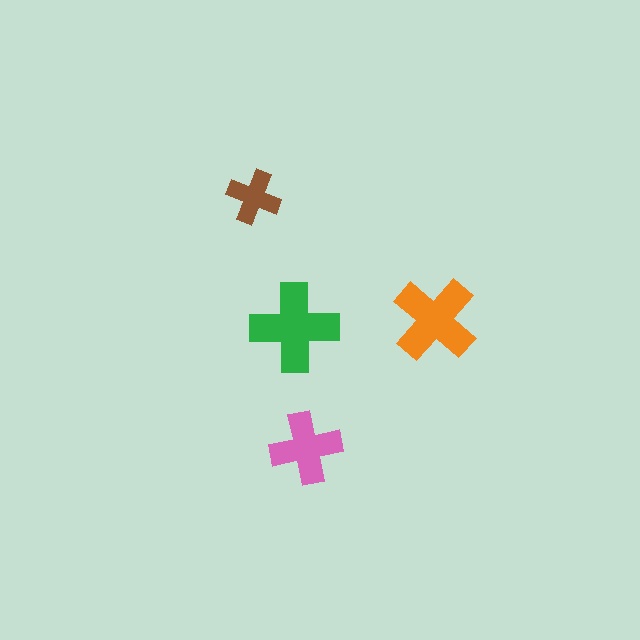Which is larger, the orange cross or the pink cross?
The orange one.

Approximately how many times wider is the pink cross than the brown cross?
About 1.5 times wider.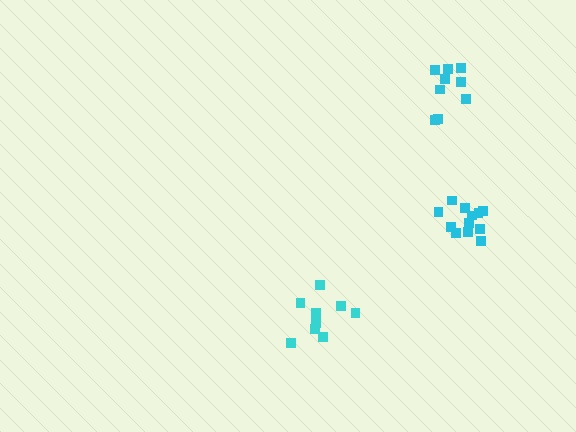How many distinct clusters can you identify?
There are 3 distinct clusters.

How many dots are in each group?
Group 1: 12 dots, Group 2: 9 dots, Group 3: 9 dots (30 total).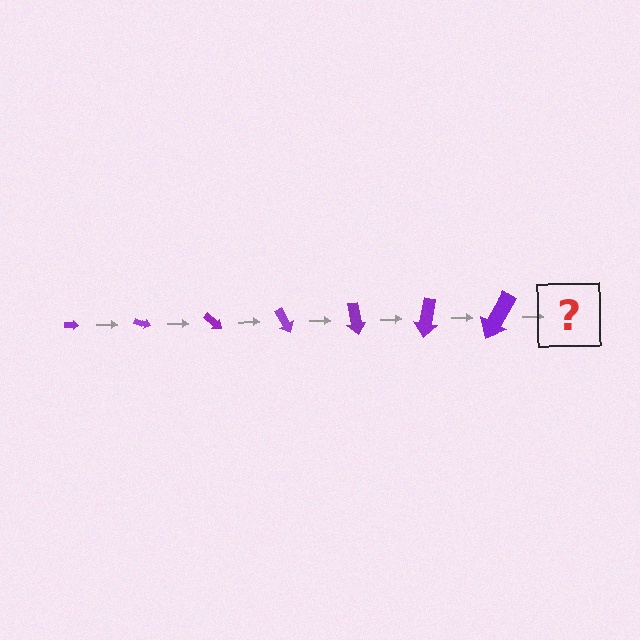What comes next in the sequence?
The next element should be an arrow, larger than the previous one and rotated 140 degrees from the start.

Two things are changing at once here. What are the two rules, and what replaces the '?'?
The two rules are that the arrow grows larger each step and it rotates 20 degrees each step. The '?' should be an arrow, larger than the previous one and rotated 140 degrees from the start.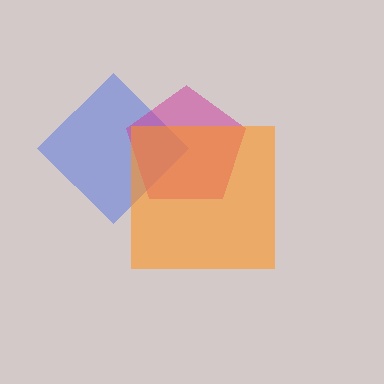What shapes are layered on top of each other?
The layered shapes are: a blue diamond, a magenta pentagon, an orange square.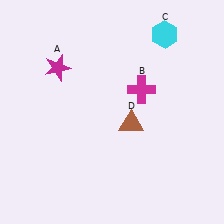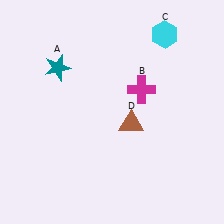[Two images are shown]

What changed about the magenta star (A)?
In Image 1, A is magenta. In Image 2, it changed to teal.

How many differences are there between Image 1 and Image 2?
There is 1 difference between the two images.